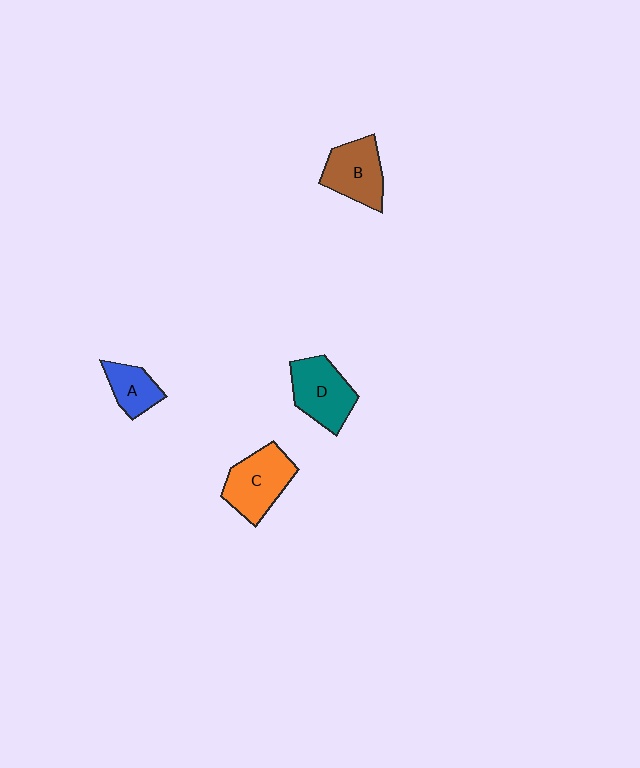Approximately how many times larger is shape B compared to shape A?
Approximately 1.5 times.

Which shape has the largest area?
Shape C (orange).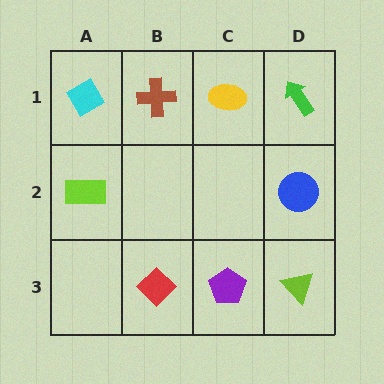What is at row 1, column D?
A green arrow.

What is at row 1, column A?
A cyan diamond.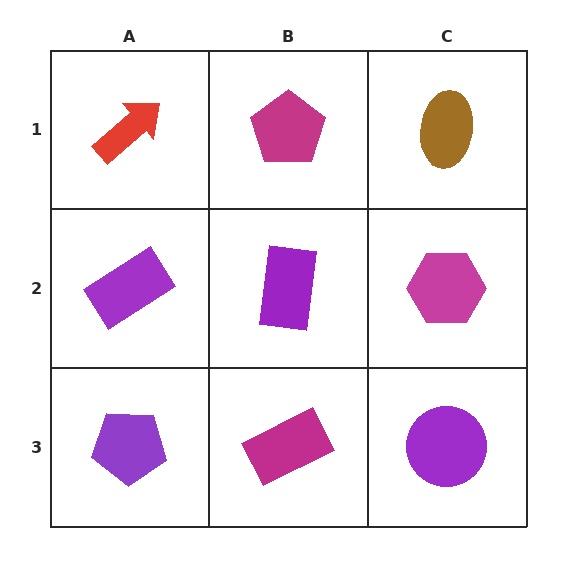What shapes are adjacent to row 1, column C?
A magenta hexagon (row 2, column C), a magenta pentagon (row 1, column B).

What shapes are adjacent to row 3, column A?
A purple rectangle (row 2, column A), a magenta rectangle (row 3, column B).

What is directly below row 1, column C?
A magenta hexagon.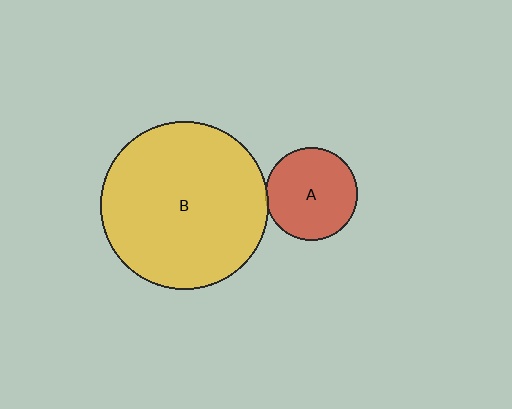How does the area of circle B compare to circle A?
Approximately 3.3 times.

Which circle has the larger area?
Circle B (yellow).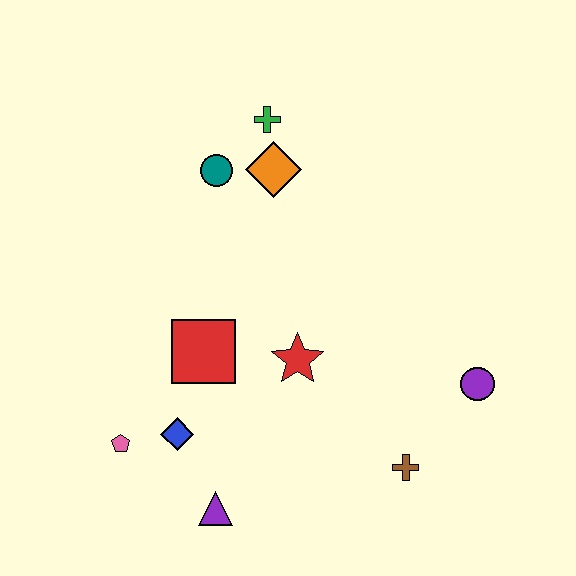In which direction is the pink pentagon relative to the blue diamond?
The pink pentagon is to the left of the blue diamond.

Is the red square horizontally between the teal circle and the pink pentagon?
Yes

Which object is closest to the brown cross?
The purple circle is closest to the brown cross.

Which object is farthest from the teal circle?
The brown cross is farthest from the teal circle.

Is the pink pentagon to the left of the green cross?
Yes